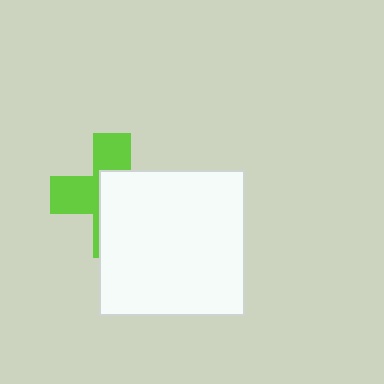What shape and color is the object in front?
The object in front is a white square.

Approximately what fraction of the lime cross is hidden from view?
Roughly 56% of the lime cross is hidden behind the white square.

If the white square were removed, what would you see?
You would see the complete lime cross.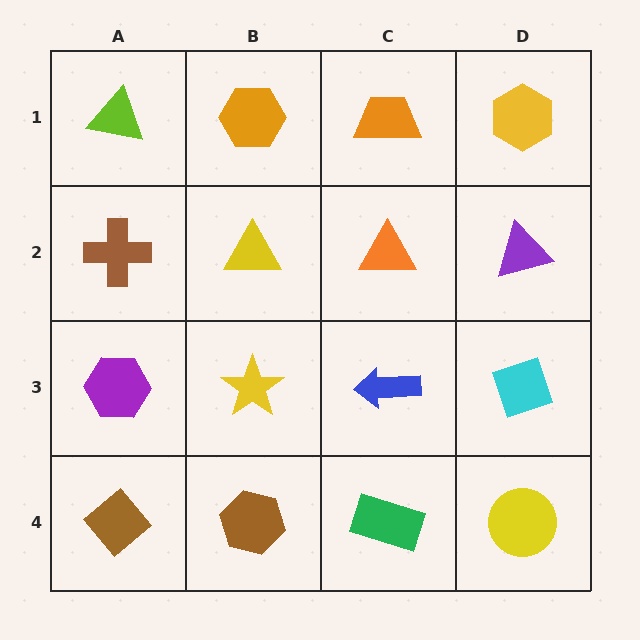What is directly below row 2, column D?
A cyan diamond.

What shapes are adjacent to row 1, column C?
An orange triangle (row 2, column C), an orange hexagon (row 1, column B), a yellow hexagon (row 1, column D).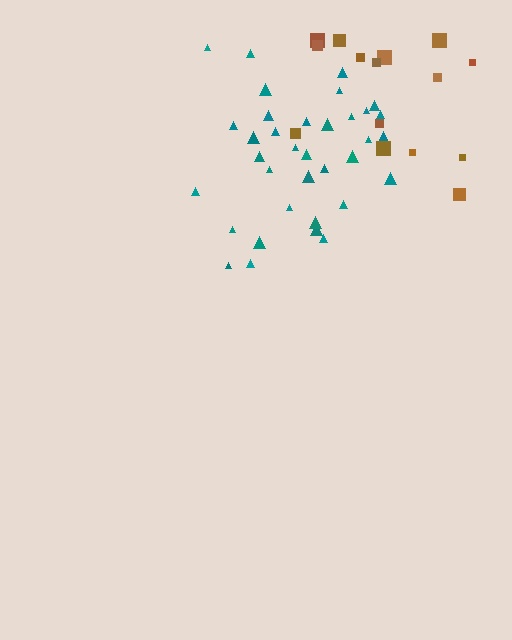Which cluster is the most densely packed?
Teal.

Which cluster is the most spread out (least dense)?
Brown.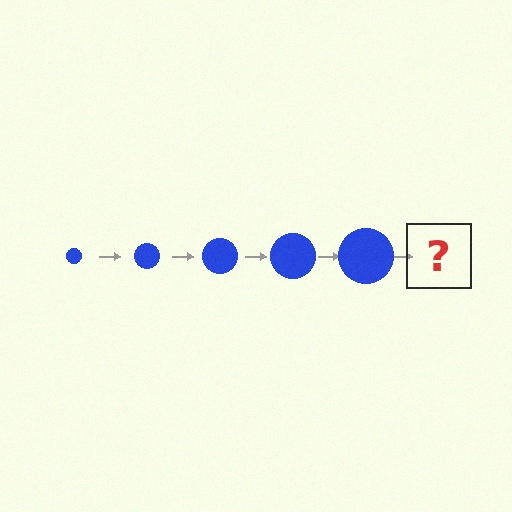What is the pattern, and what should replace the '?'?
The pattern is that the circle gets progressively larger each step. The '?' should be a blue circle, larger than the previous one.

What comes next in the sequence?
The next element should be a blue circle, larger than the previous one.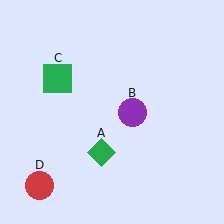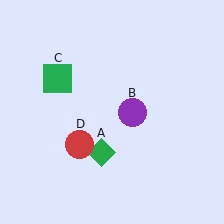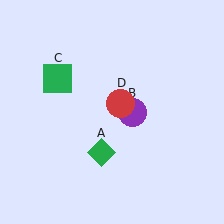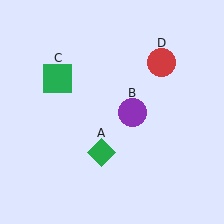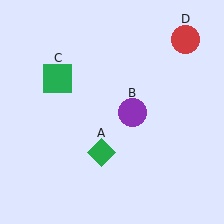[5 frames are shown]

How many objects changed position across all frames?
1 object changed position: red circle (object D).